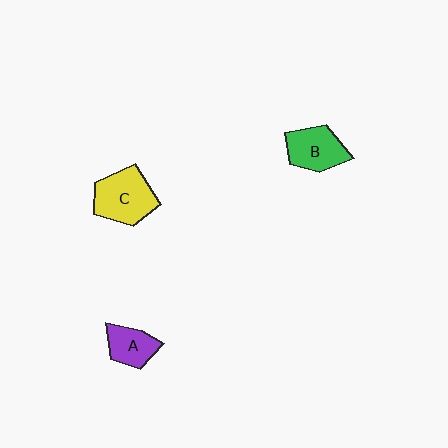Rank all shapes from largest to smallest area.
From largest to smallest: C (yellow), B (green), A (purple).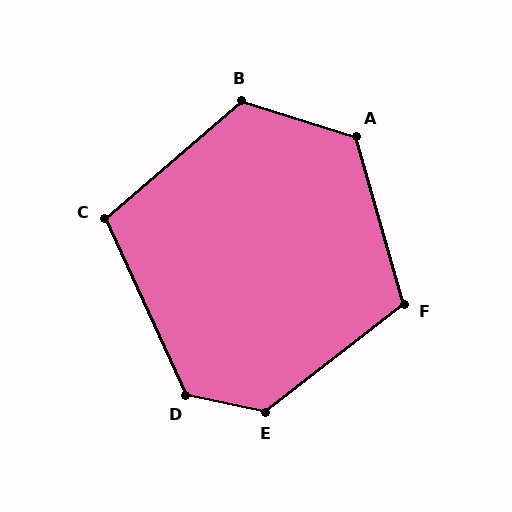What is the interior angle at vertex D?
Approximately 126 degrees (obtuse).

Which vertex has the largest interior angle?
E, at approximately 131 degrees.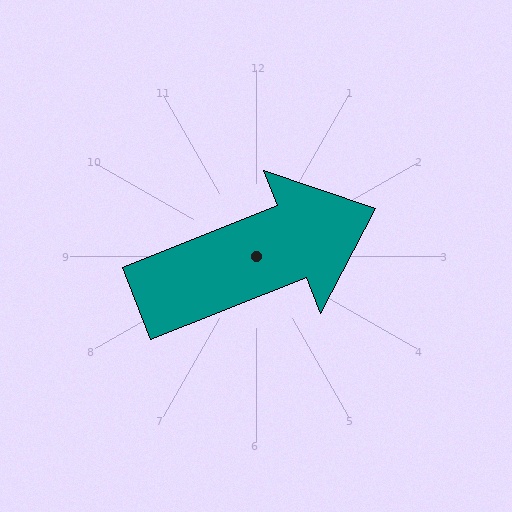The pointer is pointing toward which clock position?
Roughly 2 o'clock.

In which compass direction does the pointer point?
East.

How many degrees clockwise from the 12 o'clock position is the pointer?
Approximately 68 degrees.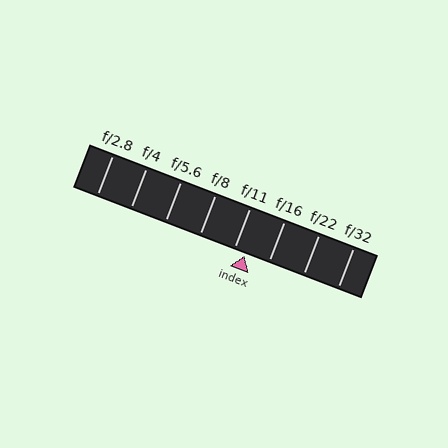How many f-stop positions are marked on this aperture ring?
There are 8 f-stop positions marked.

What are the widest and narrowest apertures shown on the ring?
The widest aperture shown is f/2.8 and the narrowest is f/32.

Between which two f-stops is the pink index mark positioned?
The index mark is between f/11 and f/16.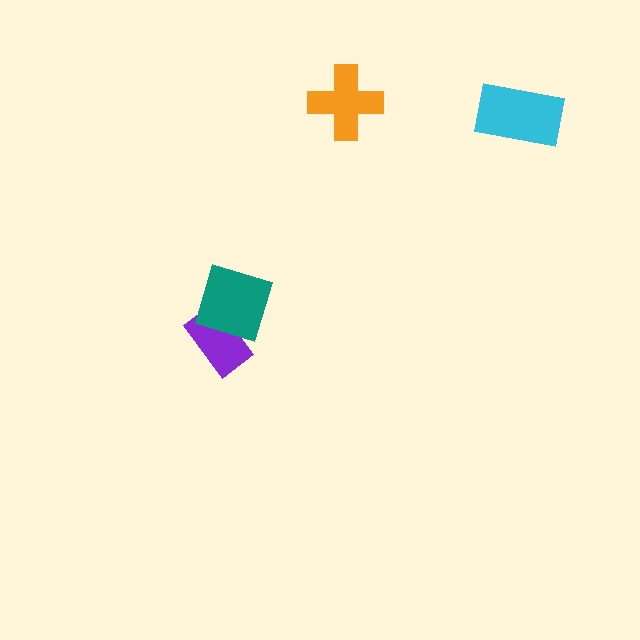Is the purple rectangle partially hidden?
Yes, it is partially covered by another shape.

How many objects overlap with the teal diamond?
1 object overlaps with the teal diamond.